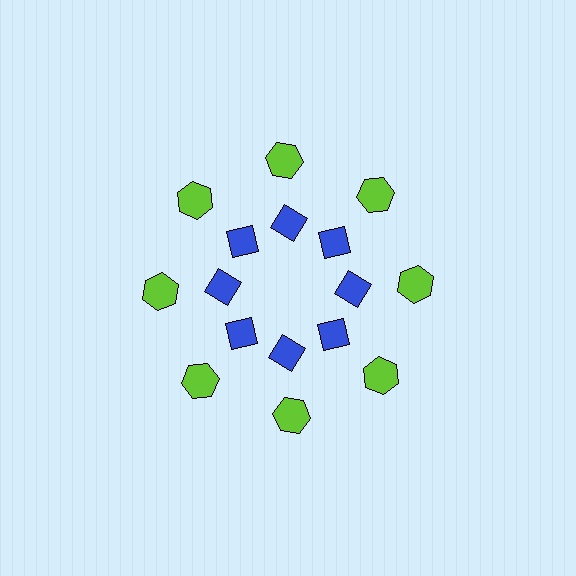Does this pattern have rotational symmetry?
Yes, this pattern has 8-fold rotational symmetry. It looks the same after rotating 45 degrees around the center.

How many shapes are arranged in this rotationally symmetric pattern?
There are 16 shapes, arranged in 8 groups of 2.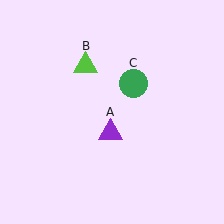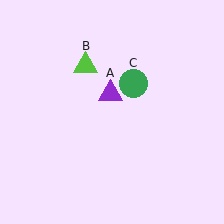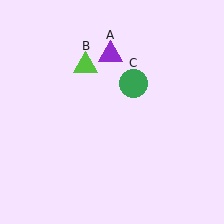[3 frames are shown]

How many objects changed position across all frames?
1 object changed position: purple triangle (object A).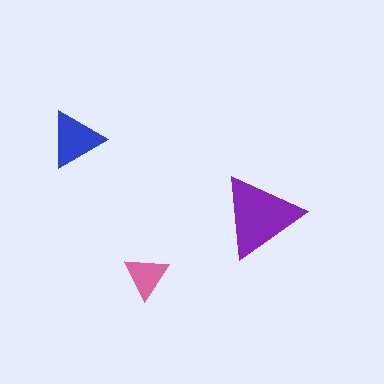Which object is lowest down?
The pink triangle is bottommost.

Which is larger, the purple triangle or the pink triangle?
The purple one.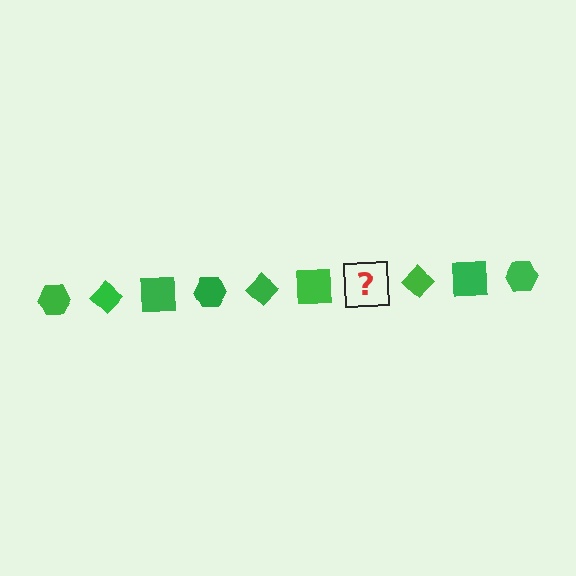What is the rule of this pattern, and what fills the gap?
The rule is that the pattern cycles through hexagon, diamond, square shapes in green. The gap should be filled with a green hexagon.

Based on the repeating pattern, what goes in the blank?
The blank should be a green hexagon.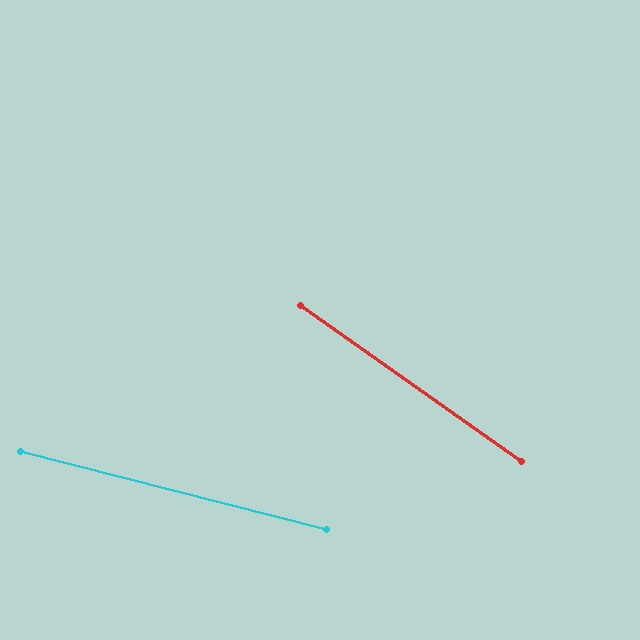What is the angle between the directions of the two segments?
Approximately 21 degrees.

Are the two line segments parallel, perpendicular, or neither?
Neither parallel nor perpendicular — they differ by about 21°.